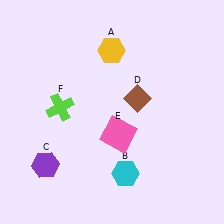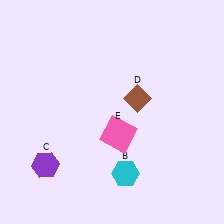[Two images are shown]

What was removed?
The yellow hexagon (A), the lime cross (F) were removed in Image 2.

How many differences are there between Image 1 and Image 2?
There are 2 differences between the two images.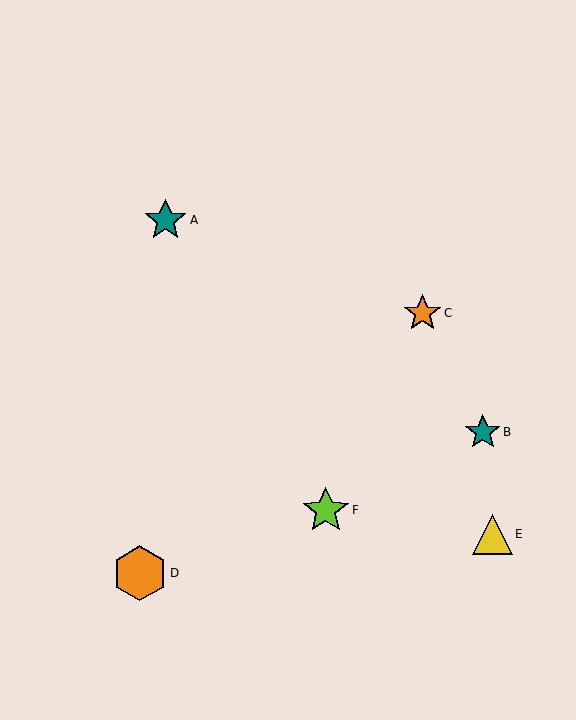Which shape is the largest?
The orange hexagon (labeled D) is the largest.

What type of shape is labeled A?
Shape A is a teal star.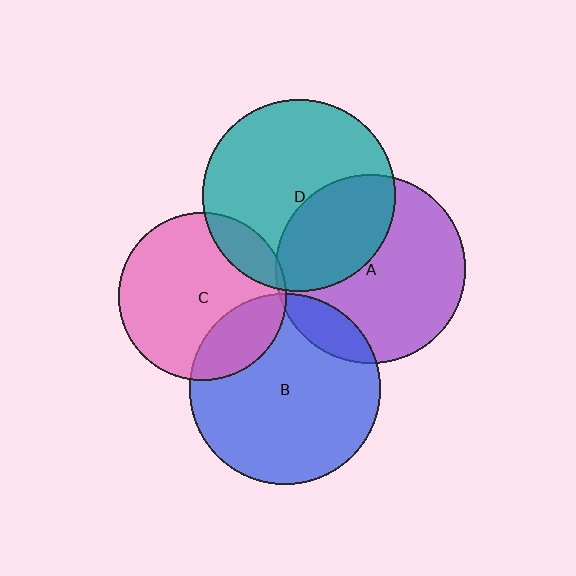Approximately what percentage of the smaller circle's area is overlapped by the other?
Approximately 5%.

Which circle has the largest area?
Circle D (teal).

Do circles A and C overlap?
Yes.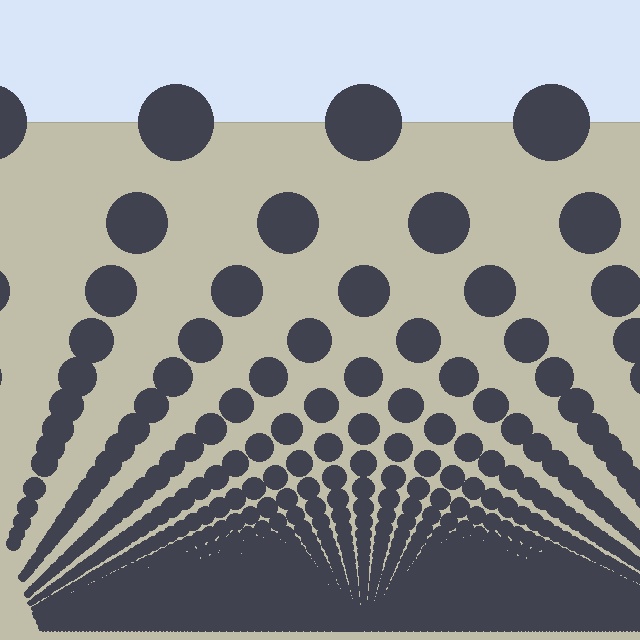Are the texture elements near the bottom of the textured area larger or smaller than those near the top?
Smaller. The gradient is inverted — elements near the bottom are smaller and denser.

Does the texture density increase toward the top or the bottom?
Density increases toward the bottom.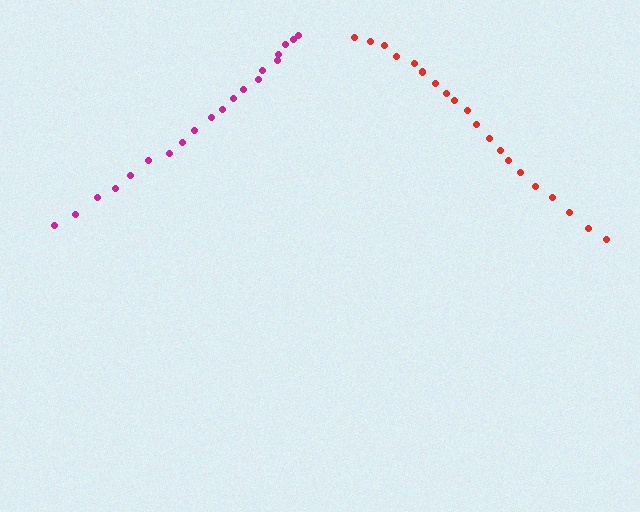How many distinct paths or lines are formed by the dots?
There are 2 distinct paths.